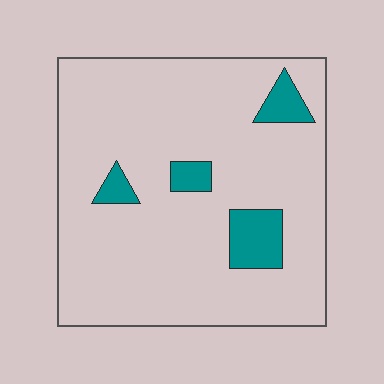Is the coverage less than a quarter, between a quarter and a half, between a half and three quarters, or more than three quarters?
Less than a quarter.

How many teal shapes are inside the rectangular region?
4.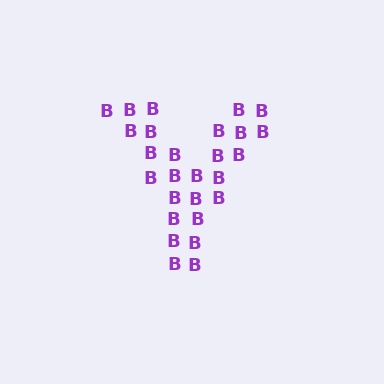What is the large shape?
The large shape is the letter Y.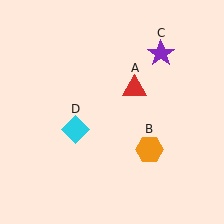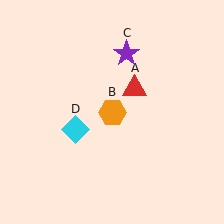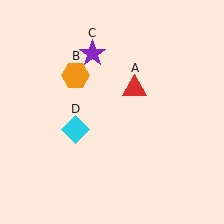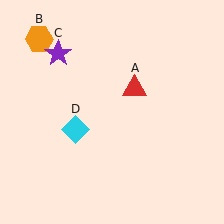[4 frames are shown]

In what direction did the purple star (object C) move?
The purple star (object C) moved left.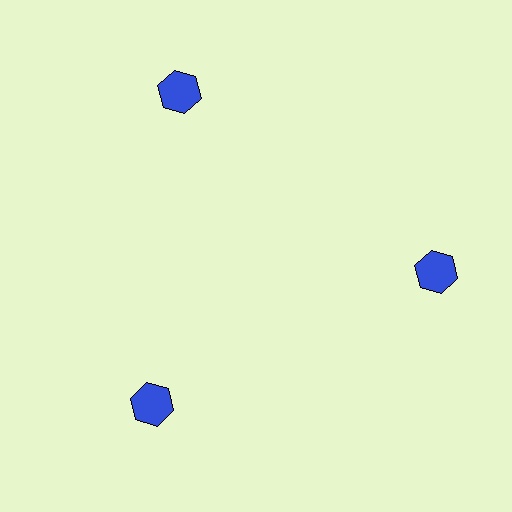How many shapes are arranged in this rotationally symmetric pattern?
There are 3 shapes, arranged in 3 groups of 1.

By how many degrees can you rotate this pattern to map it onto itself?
The pattern maps onto itself every 120 degrees of rotation.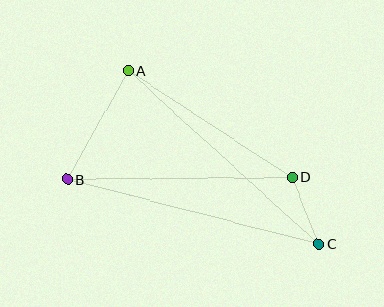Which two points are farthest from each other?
Points B and C are farthest from each other.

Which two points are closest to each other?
Points C and D are closest to each other.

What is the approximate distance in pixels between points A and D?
The distance between A and D is approximately 195 pixels.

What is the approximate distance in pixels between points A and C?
The distance between A and C is approximately 257 pixels.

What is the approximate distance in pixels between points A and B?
The distance between A and B is approximately 125 pixels.